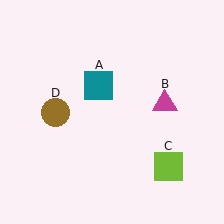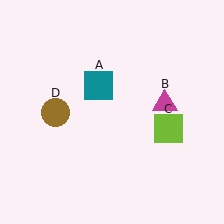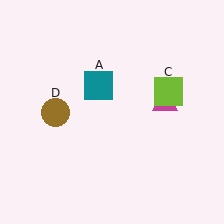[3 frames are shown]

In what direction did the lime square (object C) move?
The lime square (object C) moved up.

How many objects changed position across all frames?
1 object changed position: lime square (object C).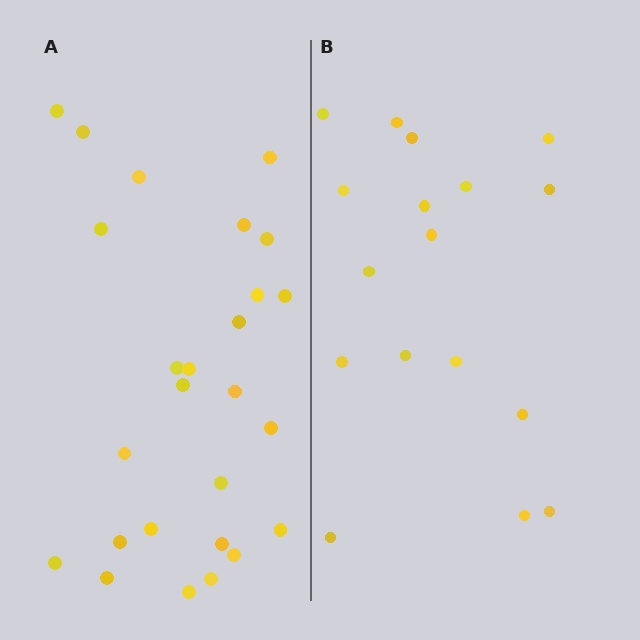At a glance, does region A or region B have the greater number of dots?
Region A (the left region) has more dots.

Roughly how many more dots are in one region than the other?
Region A has roughly 8 or so more dots than region B.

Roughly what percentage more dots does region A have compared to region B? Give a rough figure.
About 55% more.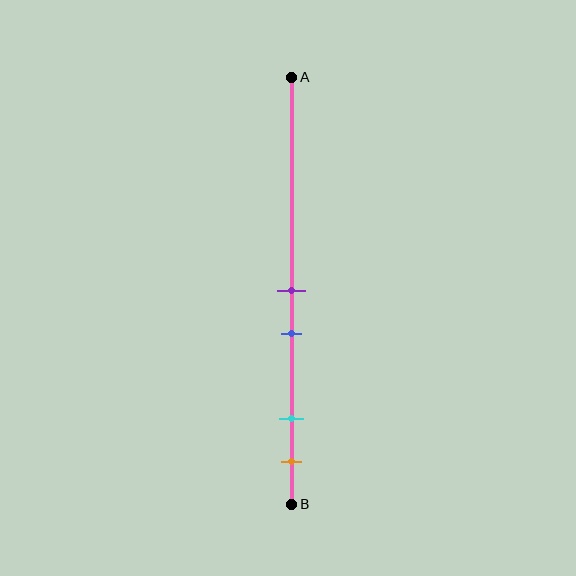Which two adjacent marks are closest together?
The purple and blue marks are the closest adjacent pair.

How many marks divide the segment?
There are 4 marks dividing the segment.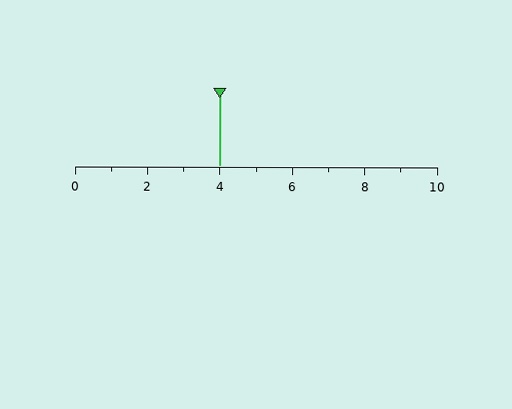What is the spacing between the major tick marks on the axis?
The major ticks are spaced 2 apart.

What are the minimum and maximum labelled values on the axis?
The axis runs from 0 to 10.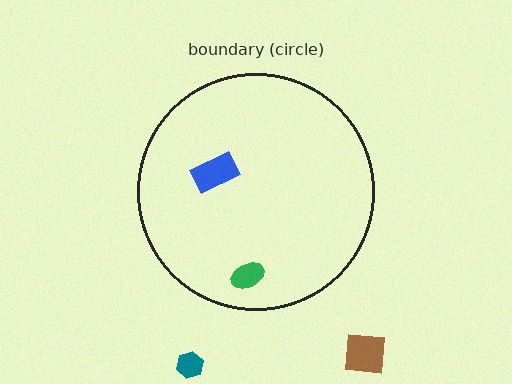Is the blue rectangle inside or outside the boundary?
Inside.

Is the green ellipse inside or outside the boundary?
Inside.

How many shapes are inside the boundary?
2 inside, 2 outside.